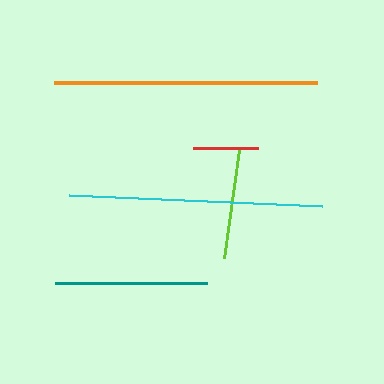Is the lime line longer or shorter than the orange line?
The orange line is longer than the lime line.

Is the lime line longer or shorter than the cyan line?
The cyan line is longer than the lime line.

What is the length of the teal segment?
The teal segment is approximately 152 pixels long.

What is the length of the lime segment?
The lime segment is approximately 109 pixels long.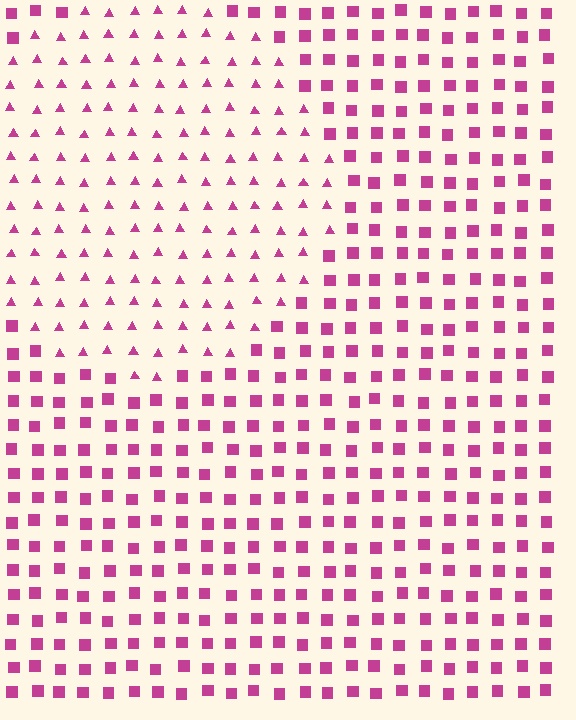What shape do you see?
I see a circle.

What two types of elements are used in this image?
The image uses triangles inside the circle region and squares outside it.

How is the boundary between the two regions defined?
The boundary is defined by a change in element shape: triangles inside vs. squares outside. All elements share the same color and spacing.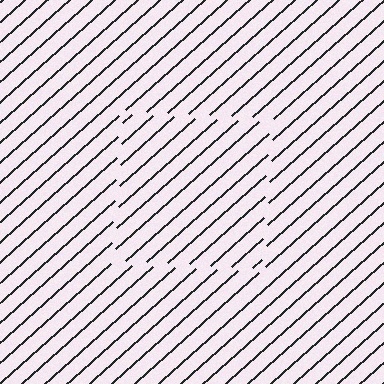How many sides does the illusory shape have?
4 sides — the line-ends trace a square.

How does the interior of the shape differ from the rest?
The interior of the shape contains the same grating, shifted by half a period — the contour is defined by the phase discontinuity where line-ends from the inner and outer gratings abut.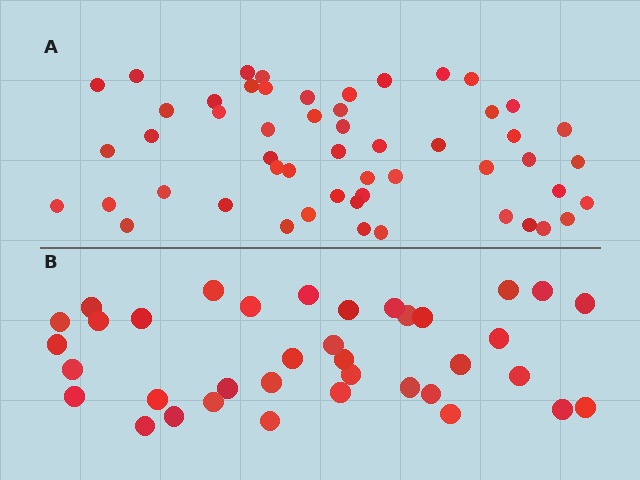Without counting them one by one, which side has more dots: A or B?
Region A (the top region) has more dots.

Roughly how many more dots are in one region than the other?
Region A has approximately 15 more dots than region B.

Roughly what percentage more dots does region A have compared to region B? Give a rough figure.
About 45% more.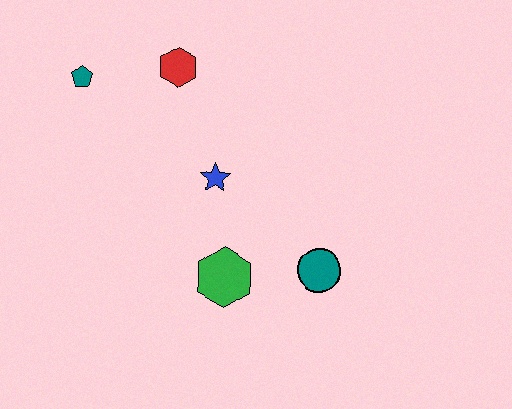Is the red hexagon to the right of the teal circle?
No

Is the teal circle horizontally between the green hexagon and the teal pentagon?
No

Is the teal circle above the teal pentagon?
No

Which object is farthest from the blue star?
The teal pentagon is farthest from the blue star.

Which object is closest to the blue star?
The green hexagon is closest to the blue star.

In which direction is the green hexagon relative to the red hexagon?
The green hexagon is below the red hexagon.